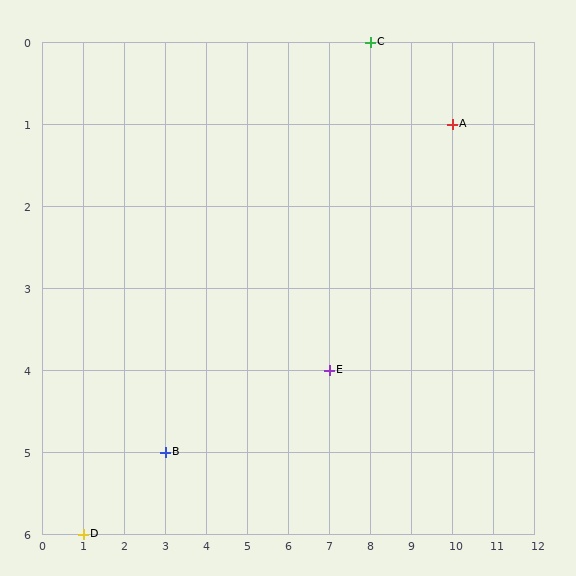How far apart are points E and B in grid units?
Points E and B are 4 columns and 1 row apart (about 4.1 grid units diagonally).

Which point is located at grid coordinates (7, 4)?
Point E is at (7, 4).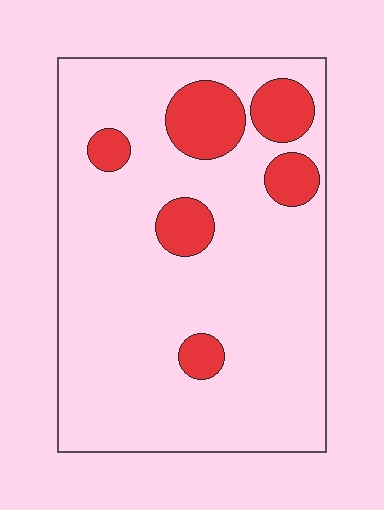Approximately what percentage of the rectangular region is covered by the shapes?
Approximately 15%.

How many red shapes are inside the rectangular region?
6.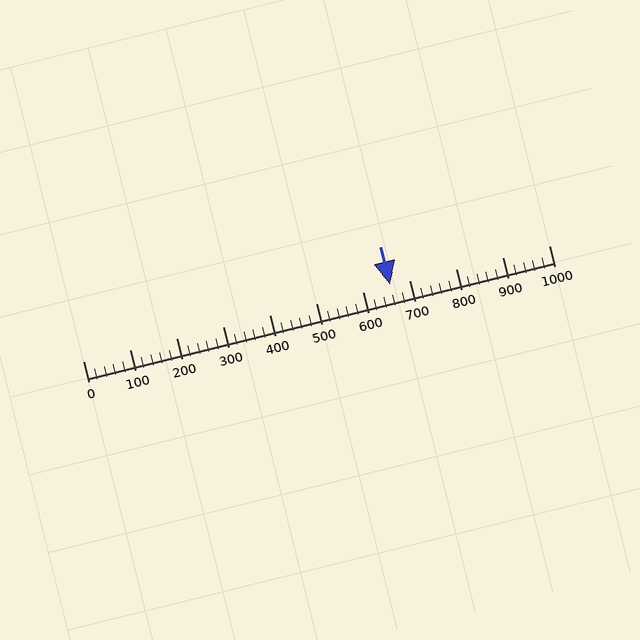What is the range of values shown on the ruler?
The ruler shows values from 0 to 1000.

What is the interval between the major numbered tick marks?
The major tick marks are spaced 100 units apart.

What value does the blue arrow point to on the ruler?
The blue arrow points to approximately 660.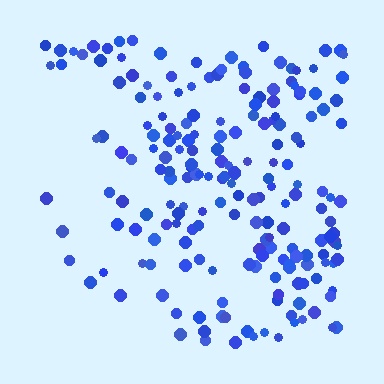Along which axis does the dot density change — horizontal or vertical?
Horizontal.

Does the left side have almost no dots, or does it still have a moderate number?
Still a moderate number, just noticeably fewer than the right.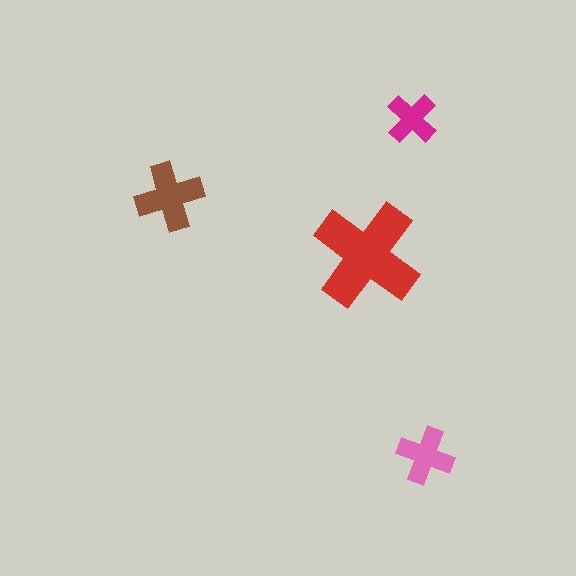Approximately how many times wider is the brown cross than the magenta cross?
About 1.5 times wider.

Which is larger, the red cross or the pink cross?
The red one.